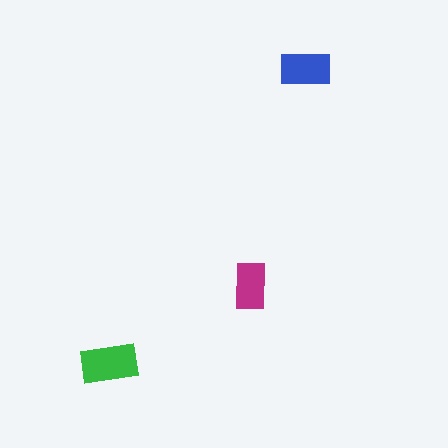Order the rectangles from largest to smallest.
the green one, the blue one, the magenta one.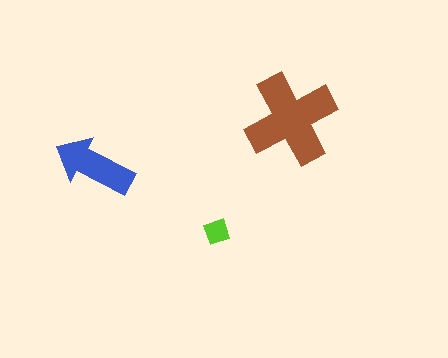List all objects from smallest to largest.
The lime diamond, the blue arrow, the brown cross.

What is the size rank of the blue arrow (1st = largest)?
2nd.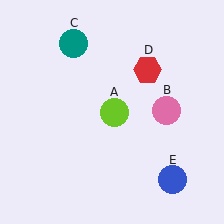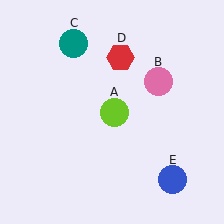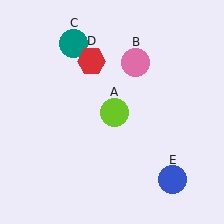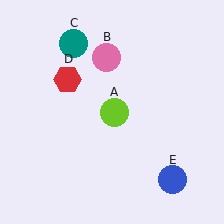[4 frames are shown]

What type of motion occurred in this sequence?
The pink circle (object B), red hexagon (object D) rotated counterclockwise around the center of the scene.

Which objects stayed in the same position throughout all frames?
Lime circle (object A) and teal circle (object C) and blue circle (object E) remained stationary.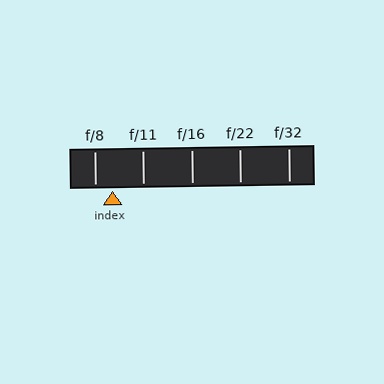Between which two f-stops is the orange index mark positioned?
The index mark is between f/8 and f/11.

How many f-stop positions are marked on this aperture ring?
There are 5 f-stop positions marked.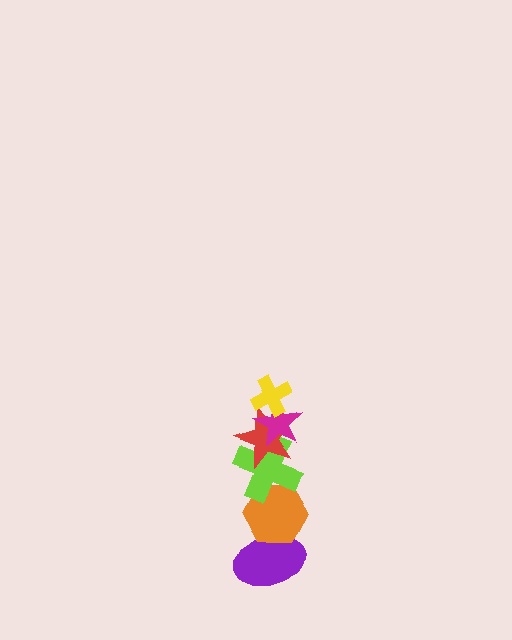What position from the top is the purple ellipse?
The purple ellipse is 6th from the top.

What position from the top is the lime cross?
The lime cross is 4th from the top.